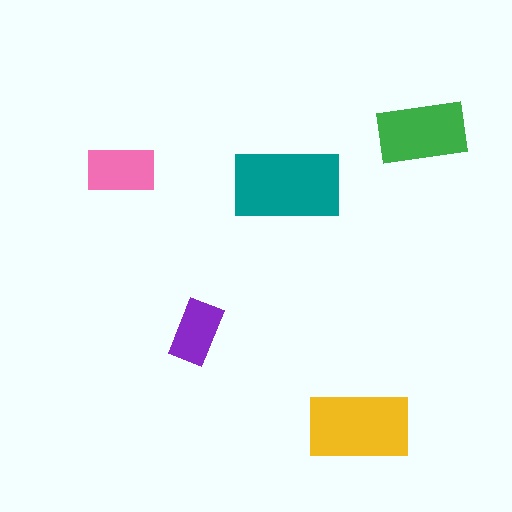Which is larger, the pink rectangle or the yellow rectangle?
The yellow one.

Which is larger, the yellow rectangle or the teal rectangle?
The teal one.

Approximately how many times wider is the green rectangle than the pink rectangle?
About 1.5 times wider.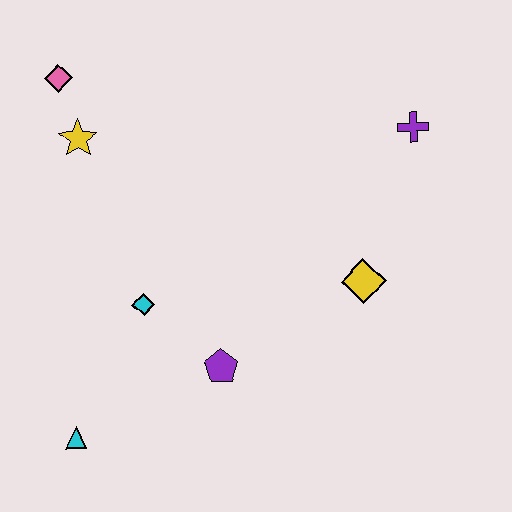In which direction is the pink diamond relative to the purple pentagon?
The pink diamond is above the purple pentagon.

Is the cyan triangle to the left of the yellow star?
Yes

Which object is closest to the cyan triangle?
The cyan diamond is closest to the cyan triangle.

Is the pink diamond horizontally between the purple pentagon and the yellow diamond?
No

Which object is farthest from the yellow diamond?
The pink diamond is farthest from the yellow diamond.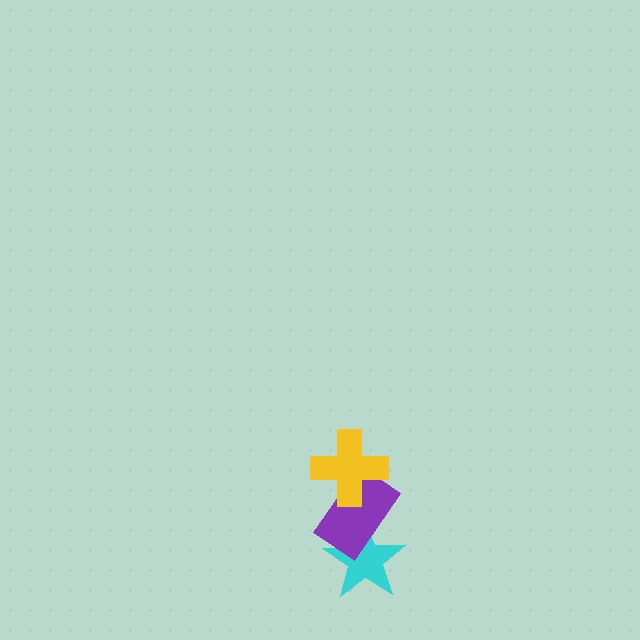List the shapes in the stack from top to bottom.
From top to bottom: the yellow cross, the purple rectangle, the cyan star.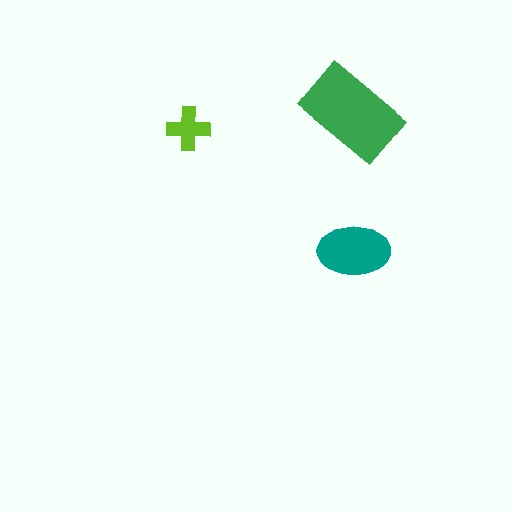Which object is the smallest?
The lime cross.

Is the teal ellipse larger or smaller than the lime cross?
Larger.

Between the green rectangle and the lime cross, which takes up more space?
The green rectangle.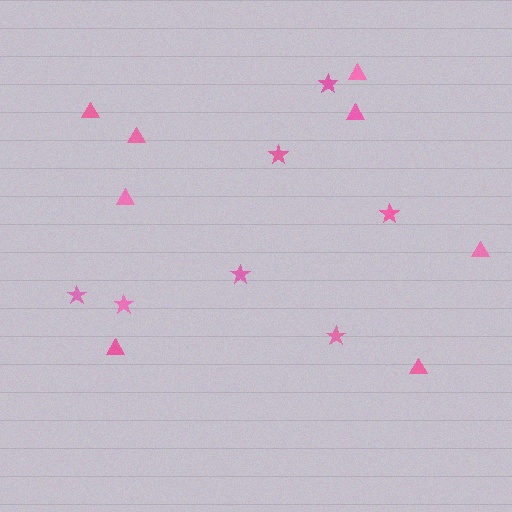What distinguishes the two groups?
There are 2 groups: one group of stars (7) and one group of triangles (8).